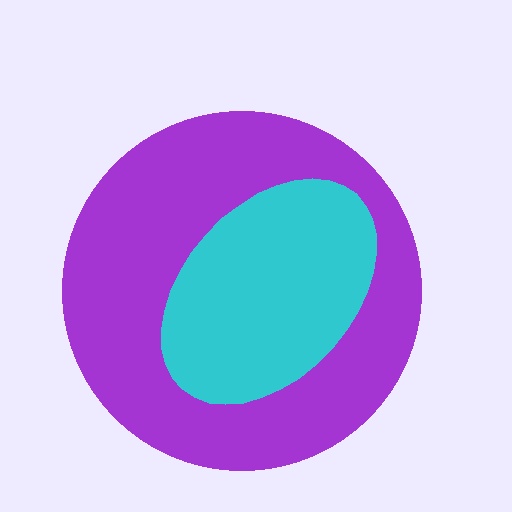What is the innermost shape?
The cyan ellipse.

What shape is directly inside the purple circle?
The cyan ellipse.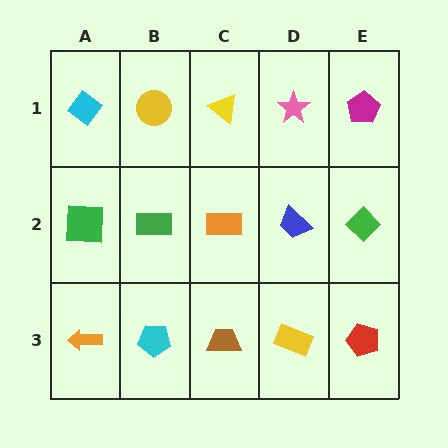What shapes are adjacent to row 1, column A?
A green square (row 2, column A), a yellow circle (row 1, column B).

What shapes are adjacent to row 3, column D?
A blue trapezoid (row 2, column D), a brown trapezoid (row 3, column C), a red pentagon (row 3, column E).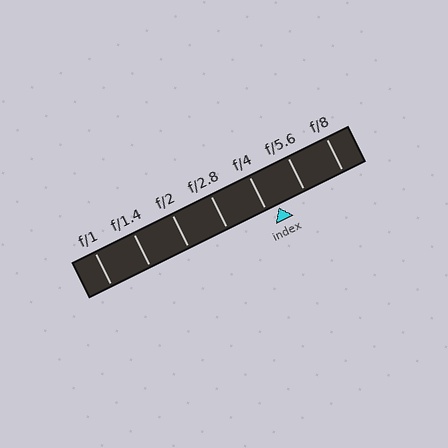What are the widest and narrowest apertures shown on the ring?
The widest aperture shown is f/1 and the narrowest is f/8.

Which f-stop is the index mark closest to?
The index mark is closest to f/4.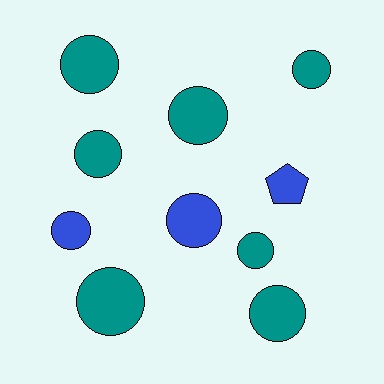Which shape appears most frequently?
Circle, with 9 objects.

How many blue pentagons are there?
There is 1 blue pentagon.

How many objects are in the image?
There are 10 objects.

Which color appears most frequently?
Teal, with 7 objects.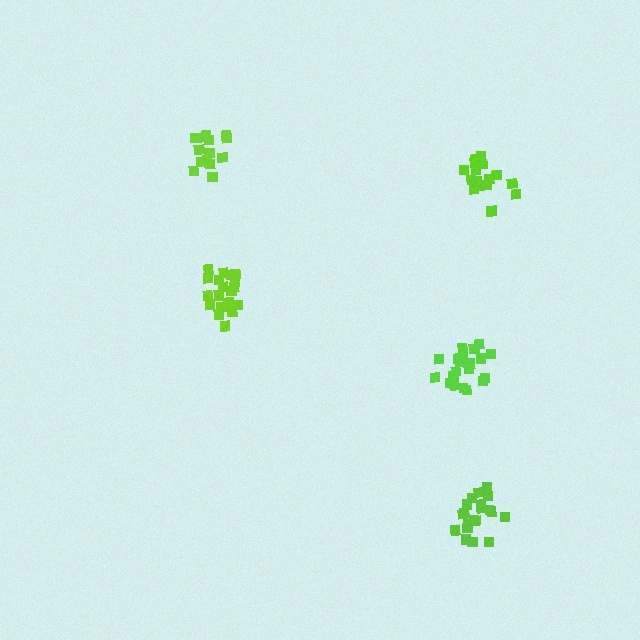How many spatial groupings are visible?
There are 5 spatial groupings.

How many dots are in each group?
Group 1: 20 dots, Group 2: 19 dots, Group 3: 20 dots, Group 4: 20 dots, Group 5: 14 dots (93 total).